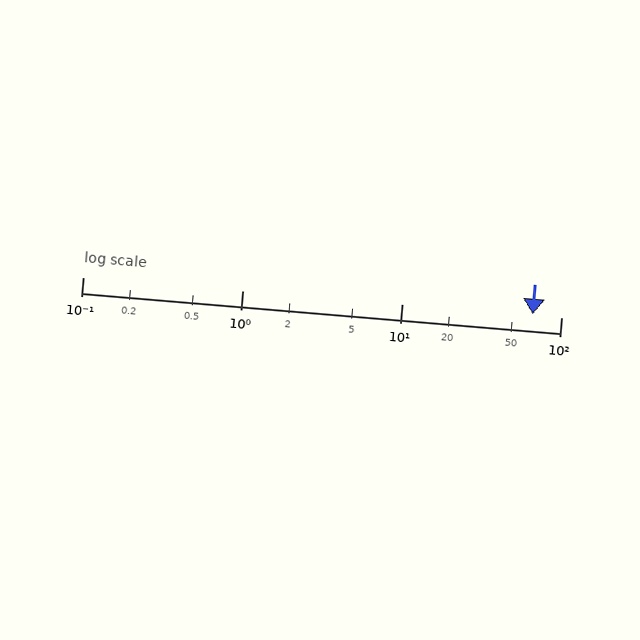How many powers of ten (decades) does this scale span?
The scale spans 3 decades, from 0.1 to 100.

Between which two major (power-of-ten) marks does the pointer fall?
The pointer is between 10 and 100.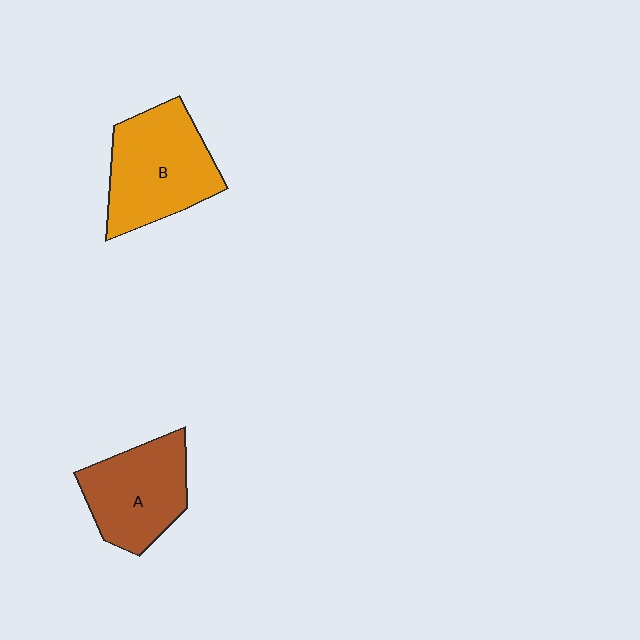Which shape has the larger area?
Shape B (orange).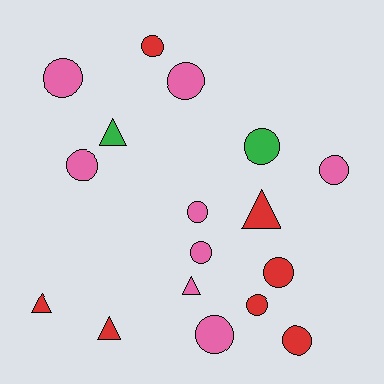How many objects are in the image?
There are 17 objects.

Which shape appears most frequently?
Circle, with 12 objects.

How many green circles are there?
There is 1 green circle.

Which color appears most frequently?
Pink, with 8 objects.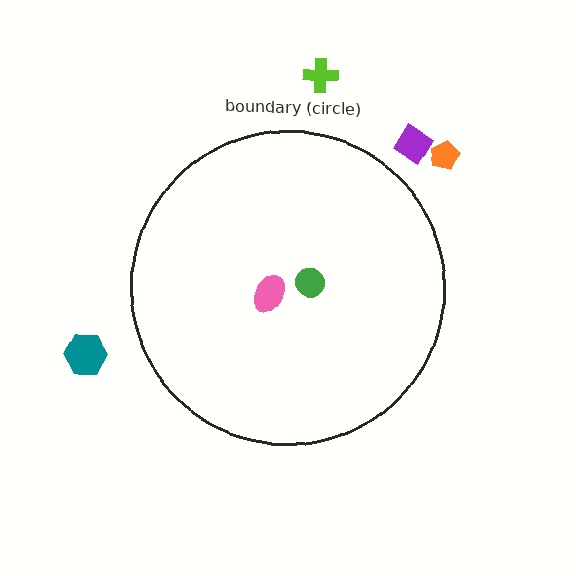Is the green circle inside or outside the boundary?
Inside.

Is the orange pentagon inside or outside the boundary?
Outside.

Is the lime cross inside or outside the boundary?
Outside.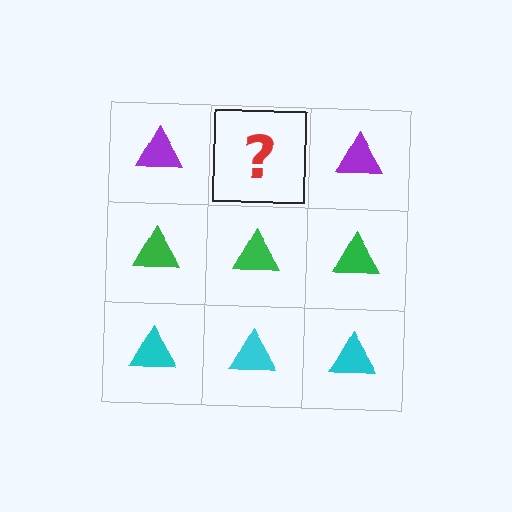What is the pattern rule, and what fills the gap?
The rule is that each row has a consistent color. The gap should be filled with a purple triangle.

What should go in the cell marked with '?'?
The missing cell should contain a purple triangle.